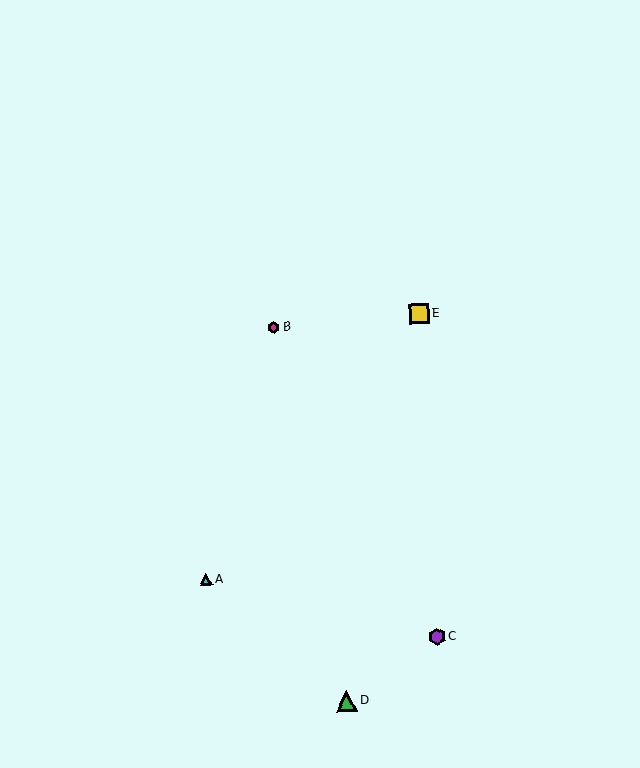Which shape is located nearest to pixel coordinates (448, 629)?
The purple hexagon (labeled C) at (437, 637) is nearest to that location.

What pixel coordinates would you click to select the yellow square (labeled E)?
Click at (419, 314) to select the yellow square E.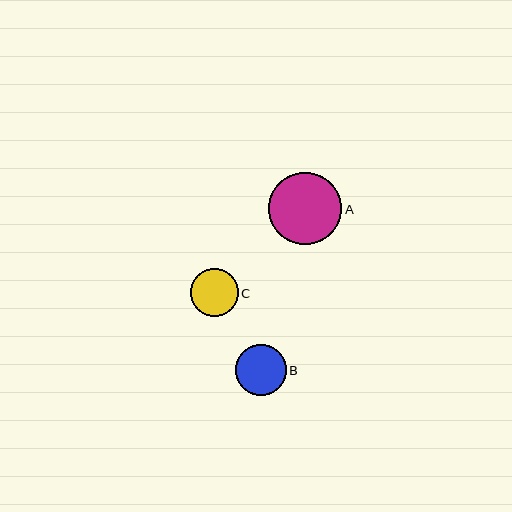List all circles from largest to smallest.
From largest to smallest: A, B, C.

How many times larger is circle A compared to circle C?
Circle A is approximately 1.5 times the size of circle C.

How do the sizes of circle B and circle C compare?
Circle B and circle C are approximately the same size.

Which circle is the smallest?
Circle C is the smallest with a size of approximately 48 pixels.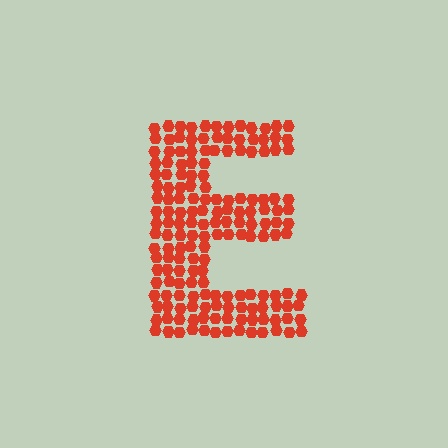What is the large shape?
The large shape is the letter E.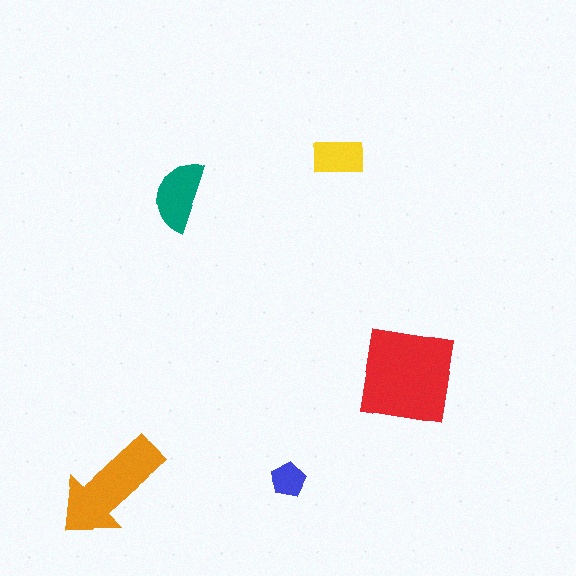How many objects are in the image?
There are 5 objects in the image.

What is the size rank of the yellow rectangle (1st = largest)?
4th.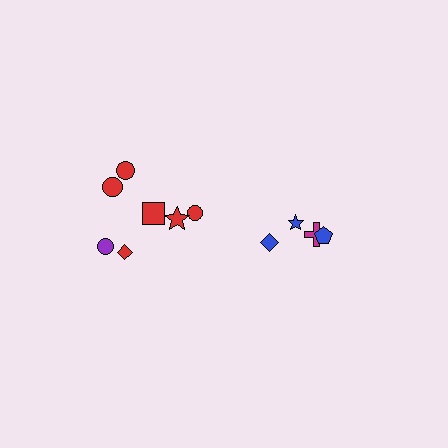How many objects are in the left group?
There are 7 objects.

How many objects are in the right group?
There are 4 objects.